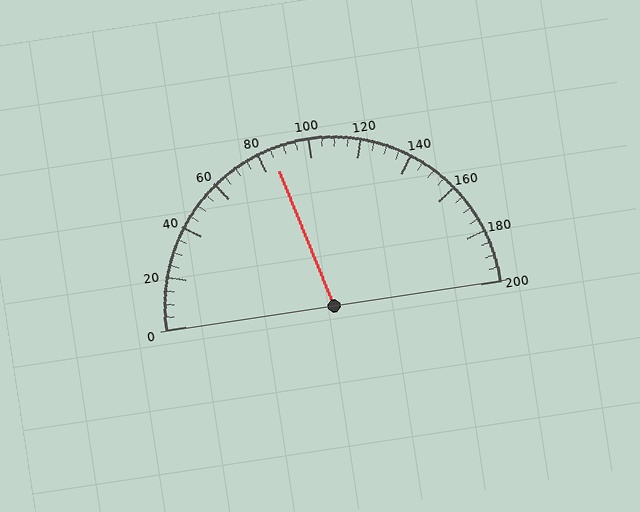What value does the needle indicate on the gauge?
The needle indicates approximately 85.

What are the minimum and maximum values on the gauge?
The gauge ranges from 0 to 200.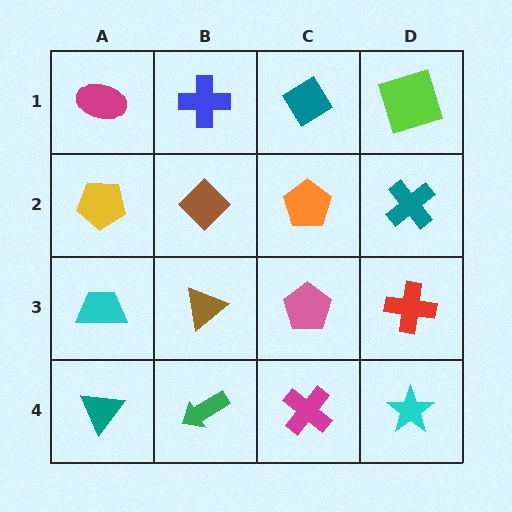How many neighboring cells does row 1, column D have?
2.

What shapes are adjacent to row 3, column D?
A teal cross (row 2, column D), a cyan star (row 4, column D), a pink pentagon (row 3, column C).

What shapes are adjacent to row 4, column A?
A cyan trapezoid (row 3, column A), a green arrow (row 4, column B).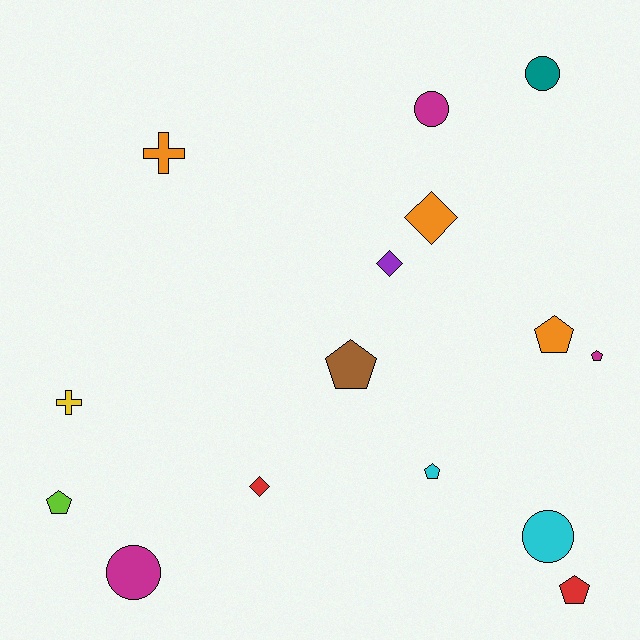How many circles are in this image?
There are 4 circles.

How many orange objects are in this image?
There are 3 orange objects.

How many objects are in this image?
There are 15 objects.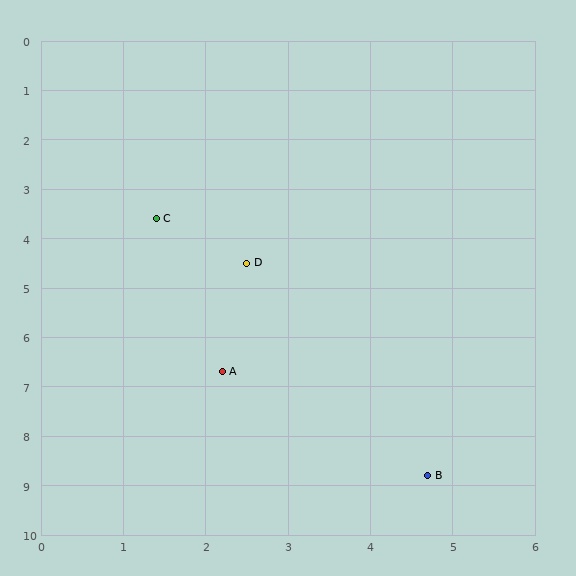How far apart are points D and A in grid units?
Points D and A are about 2.2 grid units apart.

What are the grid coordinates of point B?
Point B is at approximately (4.7, 8.8).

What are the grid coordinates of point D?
Point D is at approximately (2.5, 4.5).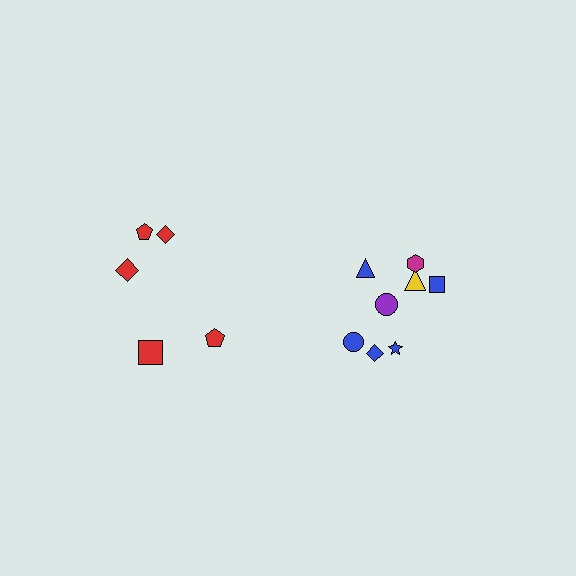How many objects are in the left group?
There are 5 objects.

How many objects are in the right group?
There are 8 objects.